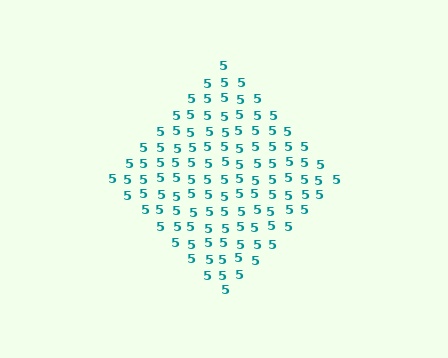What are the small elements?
The small elements are digit 5's.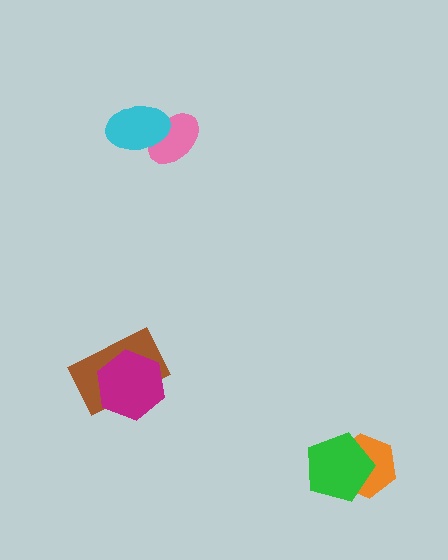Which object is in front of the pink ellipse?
The cyan ellipse is in front of the pink ellipse.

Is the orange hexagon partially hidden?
Yes, it is partially covered by another shape.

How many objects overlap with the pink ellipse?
1 object overlaps with the pink ellipse.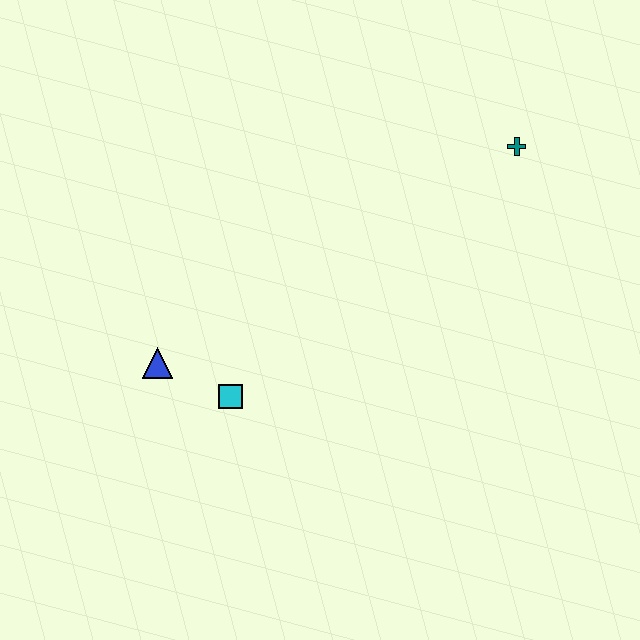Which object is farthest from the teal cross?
The blue triangle is farthest from the teal cross.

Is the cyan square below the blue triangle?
Yes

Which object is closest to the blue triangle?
The cyan square is closest to the blue triangle.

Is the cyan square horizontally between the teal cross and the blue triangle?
Yes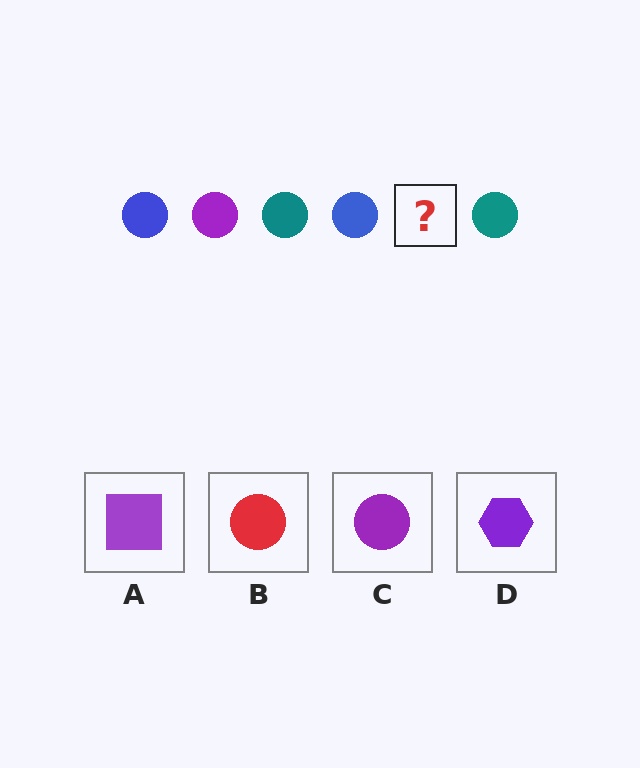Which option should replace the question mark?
Option C.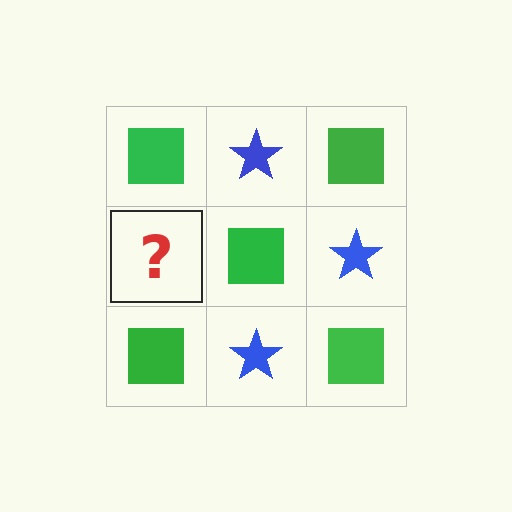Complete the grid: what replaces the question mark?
The question mark should be replaced with a blue star.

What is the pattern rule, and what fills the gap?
The rule is that it alternates green square and blue star in a checkerboard pattern. The gap should be filled with a blue star.